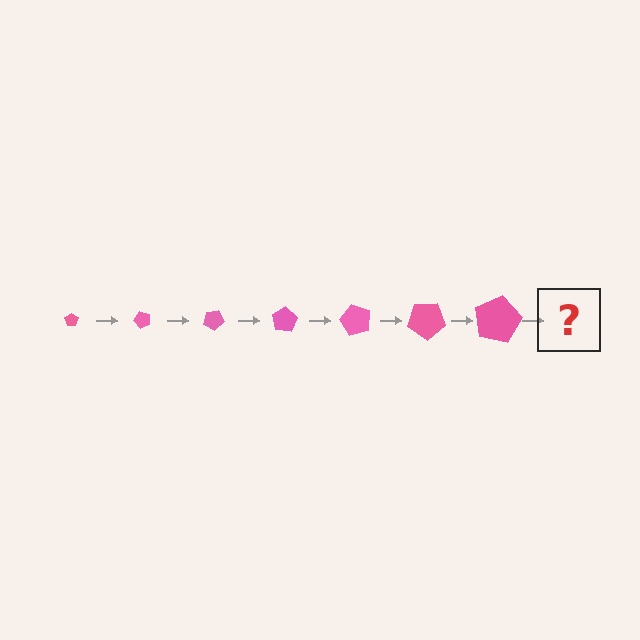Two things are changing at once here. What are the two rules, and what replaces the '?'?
The two rules are that the pentagon grows larger each step and it rotates 50 degrees each step. The '?' should be a pentagon, larger than the previous one and rotated 350 degrees from the start.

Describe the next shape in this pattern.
It should be a pentagon, larger than the previous one and rotated 350 degrees from the start.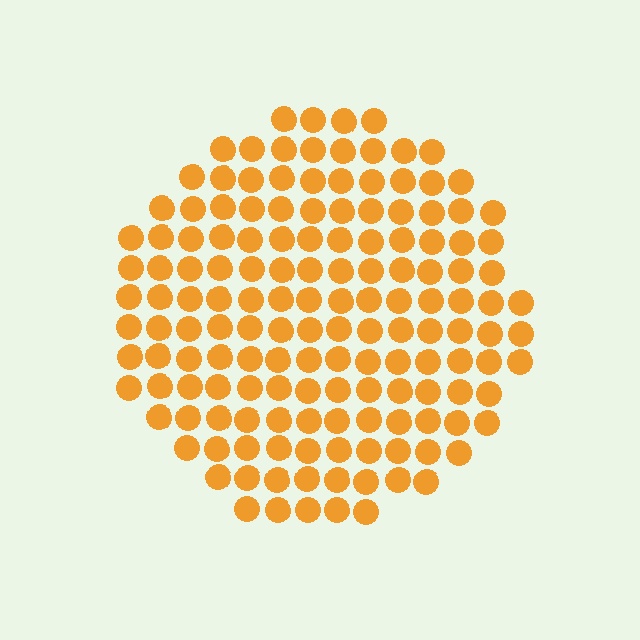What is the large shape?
The large shape is a circle.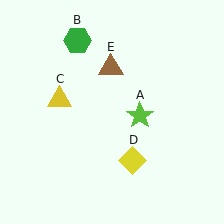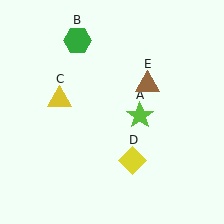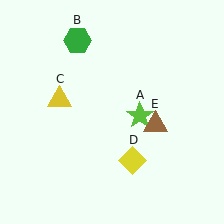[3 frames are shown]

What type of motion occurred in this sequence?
The brown triangle (object E) rotated clockwise around the center of the scene.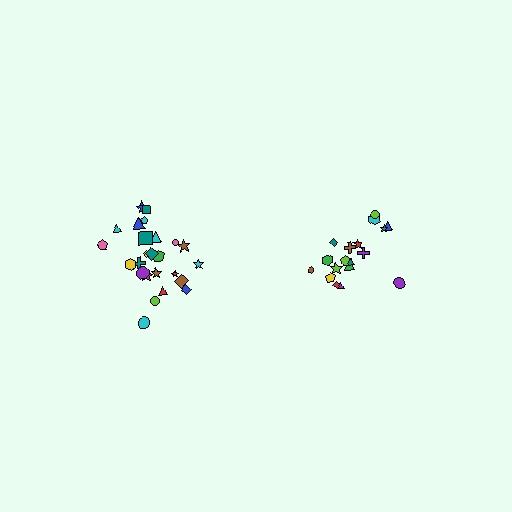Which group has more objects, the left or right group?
The left group.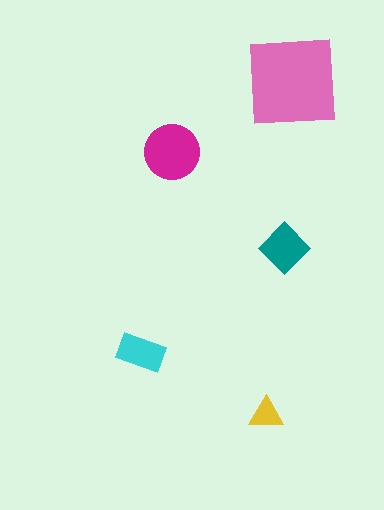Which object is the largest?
The pink square.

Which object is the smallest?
The yellow triangle.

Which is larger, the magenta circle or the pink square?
The pink square.